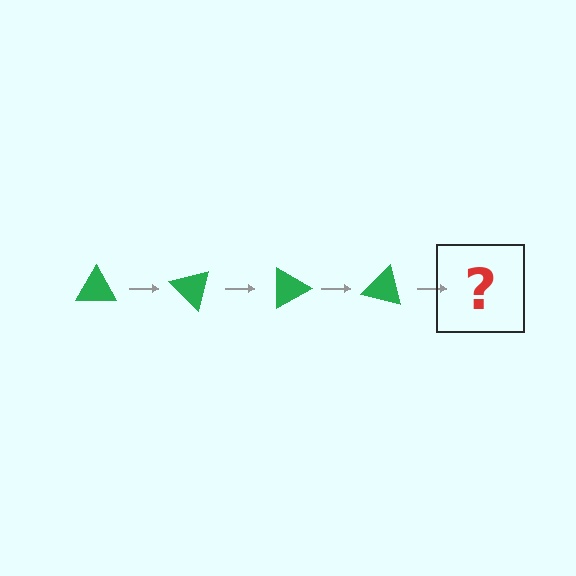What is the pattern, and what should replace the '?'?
The pattern is that the triangle rotates 45 degrees each step. The '?' should be a green triangle rotated 180 degrees.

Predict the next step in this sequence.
The next step is a green triangle rotated 180 degrees.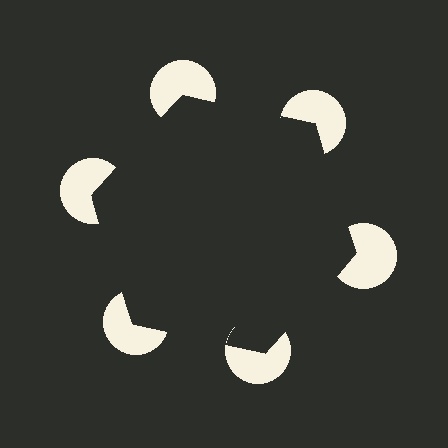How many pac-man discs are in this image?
There are 6 — one at each vertex of the illusory hexagon.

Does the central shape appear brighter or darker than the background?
It typically appears slightly darker than the background, even though no actual brightness change is drawn.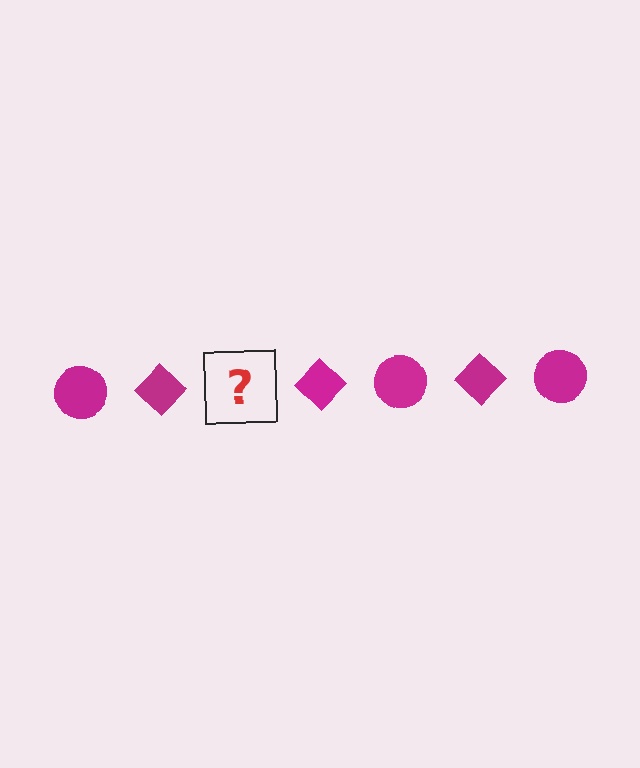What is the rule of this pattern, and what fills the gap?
The rule is that the pattern cycles through circle, diamond shapes in magenta. The gap should be filled with a magenta circle.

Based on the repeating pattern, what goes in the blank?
The blank should be a magenta circle.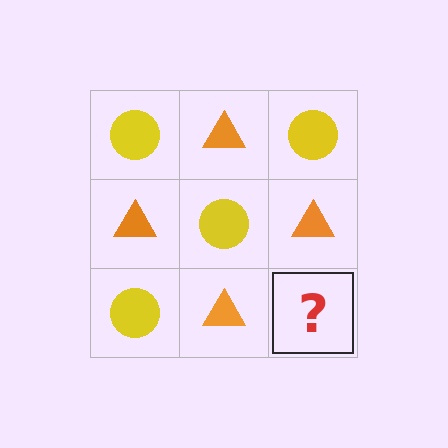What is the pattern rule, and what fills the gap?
The rule is that it alternates yellow circle and orange triangle in a checkerboard pattern. The gap should be filled with a yellow circle.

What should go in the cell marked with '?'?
The missing cell should contain a yellow circle.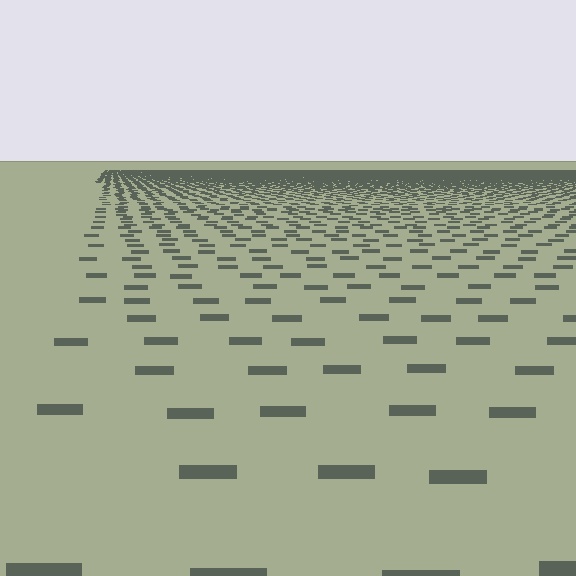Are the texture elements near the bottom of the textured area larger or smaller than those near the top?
Larger. Near the bottom, elements are closer to the viewer and appear at a bigger on-screen size.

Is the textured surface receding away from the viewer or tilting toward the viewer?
The surface is receding away from the viewer. Texture elements get smaller and denser toward the top.